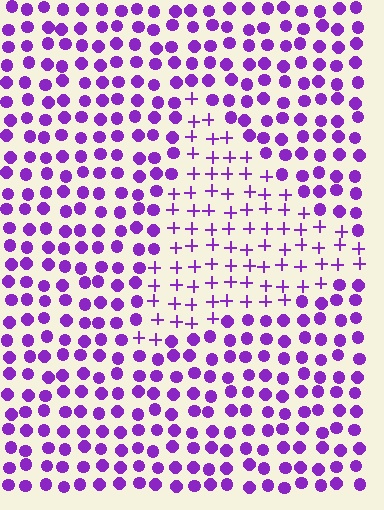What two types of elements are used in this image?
The image uses plus signs inside the triangle region and circles outside it.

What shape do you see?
I see a triangle.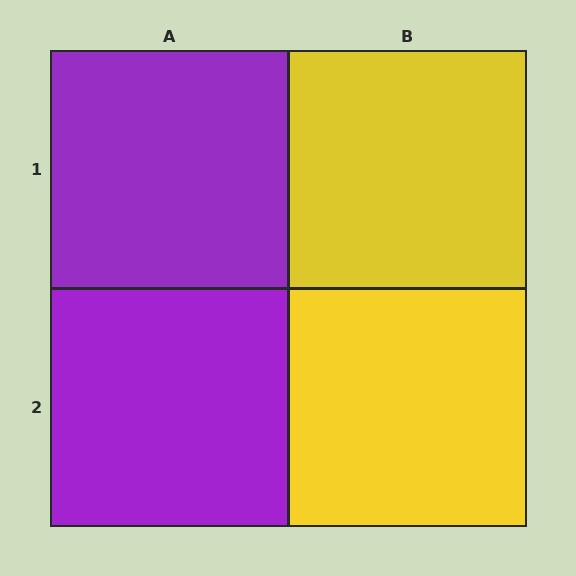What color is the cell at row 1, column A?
Purple.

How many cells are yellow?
2 cells are yellow.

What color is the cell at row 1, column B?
Yellow.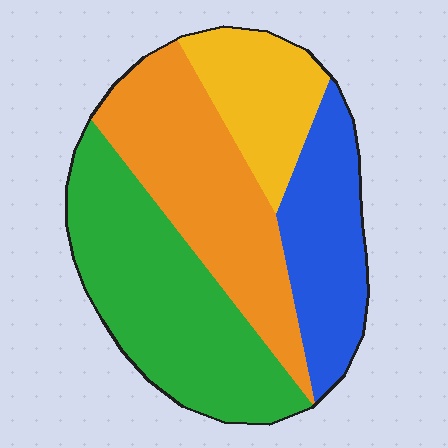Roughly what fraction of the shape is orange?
Orange covers around 30% of the shape.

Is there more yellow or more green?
Green.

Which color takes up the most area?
Green, at roughly 35%.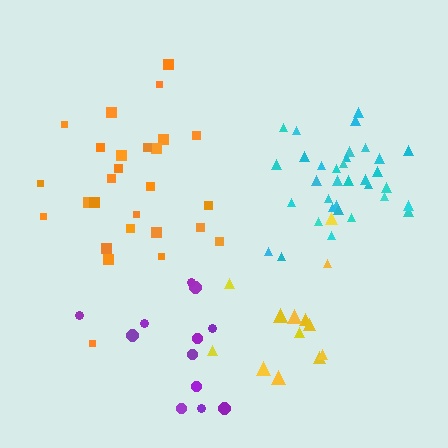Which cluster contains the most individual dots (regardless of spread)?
Cyan (35).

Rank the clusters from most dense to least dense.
cyan, orange, yellow, purple.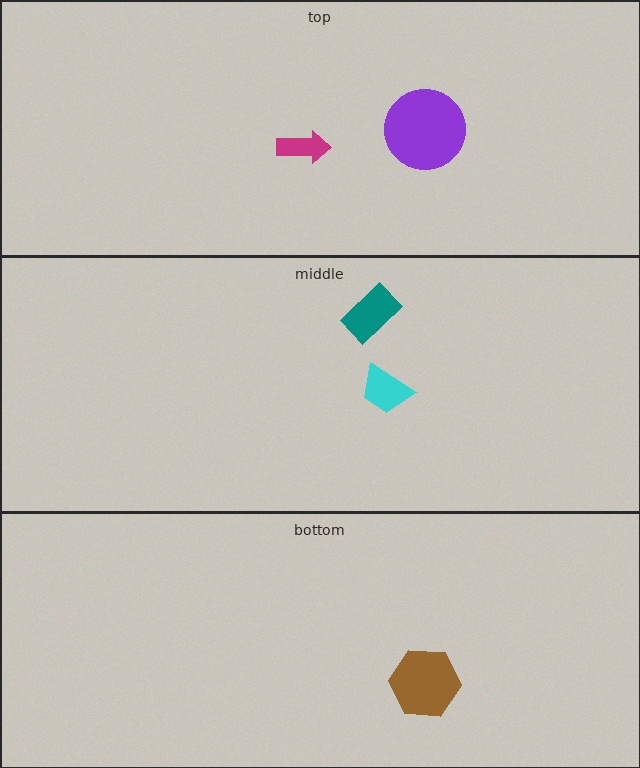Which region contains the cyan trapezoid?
The middle region.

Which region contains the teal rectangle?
The middle region.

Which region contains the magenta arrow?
The top region.